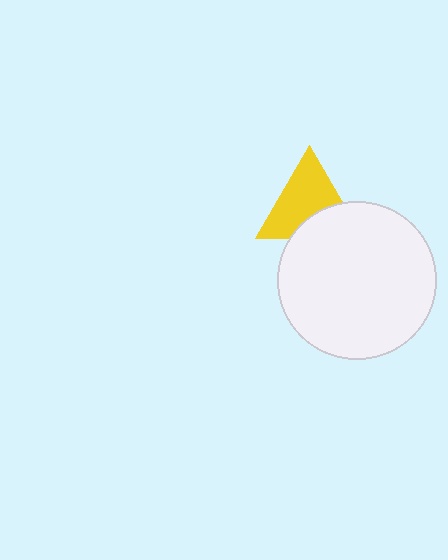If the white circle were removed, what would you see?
You would see the complete yellow triangle.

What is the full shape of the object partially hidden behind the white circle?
The partially hidden object is a yellow triangle.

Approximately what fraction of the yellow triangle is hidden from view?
Roughly 33% of the yellow triangle is hidden behind the white circle.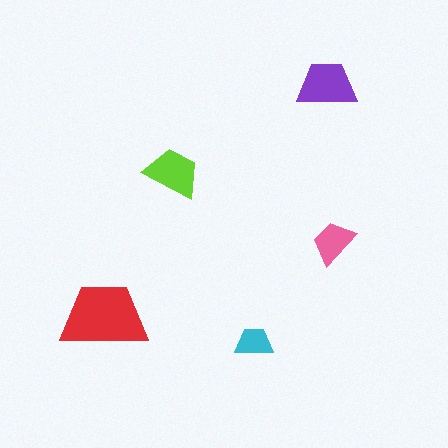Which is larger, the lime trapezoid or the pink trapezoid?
The lime one.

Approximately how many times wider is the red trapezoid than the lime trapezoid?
About 1.5 times wider.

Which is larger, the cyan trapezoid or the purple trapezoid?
The purple one.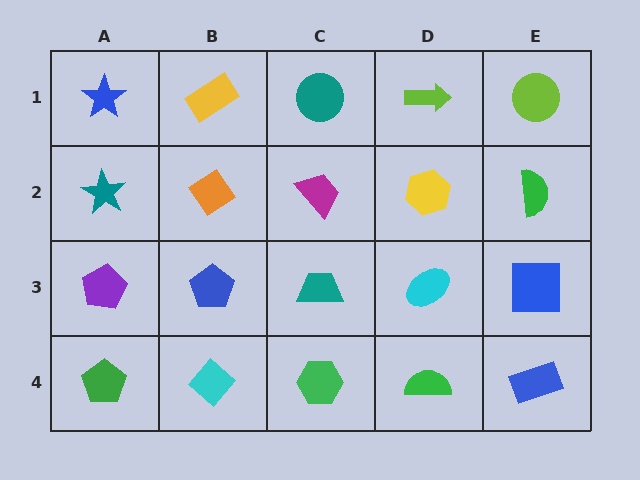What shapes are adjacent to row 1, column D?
A yellow hexagon (row 2, column D), a teal circle (row 1, column C), a lime circle (row 1, column E).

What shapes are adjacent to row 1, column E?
A green semicircle (row 2, column E), a lime arrow (row 1, column D).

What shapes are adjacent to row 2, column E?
A lime circle (row 1, column E), a blue square (row 3, column E), a yellow hexagon (row 2, column D).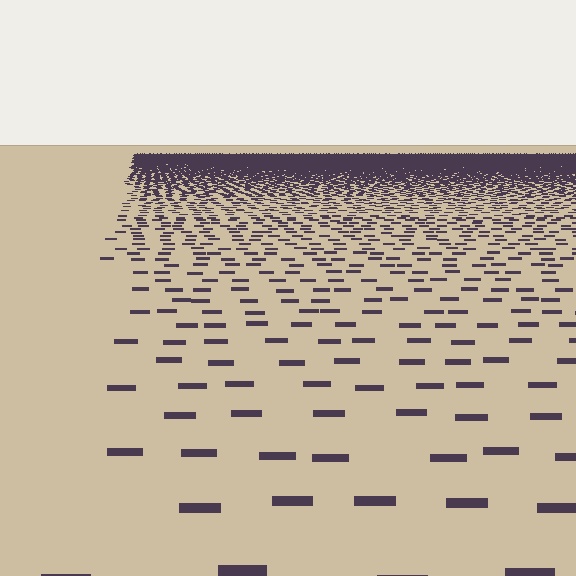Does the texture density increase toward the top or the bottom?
Density increases toward the top.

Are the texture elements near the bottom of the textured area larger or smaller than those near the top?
Larger. Near the bottom, elements are closer to the viewer and appear at a bigger on-screen size.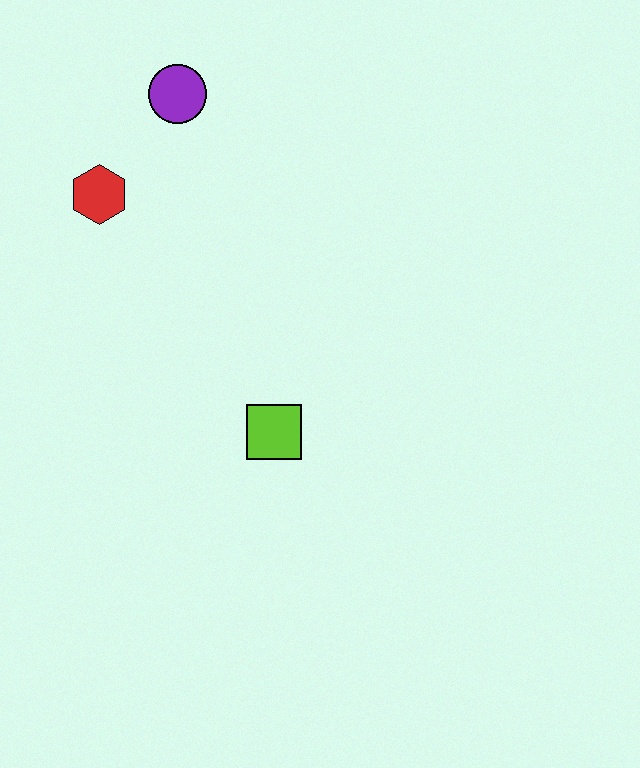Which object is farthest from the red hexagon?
The lime square is farthest from the red hexagon.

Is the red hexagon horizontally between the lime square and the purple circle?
No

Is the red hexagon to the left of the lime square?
Yes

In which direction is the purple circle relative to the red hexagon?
The purple circle is above the red hexagon.